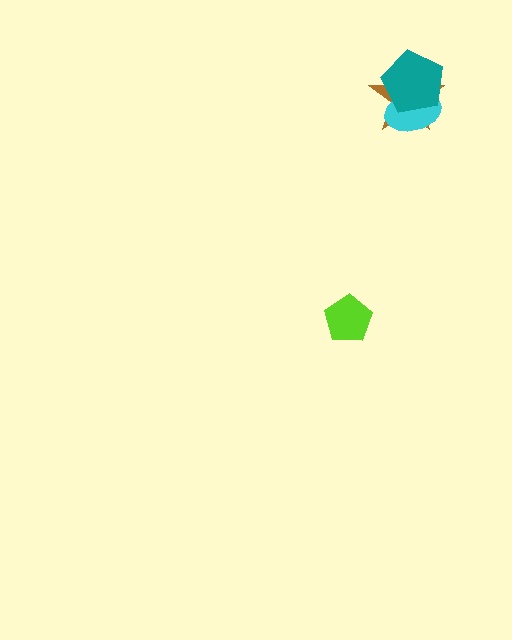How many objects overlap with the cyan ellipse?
2 objects overlap with the cyan ellipse.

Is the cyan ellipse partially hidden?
Yes, it is partially covered by another shape.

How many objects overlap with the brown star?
2 objects overlap with the brown star.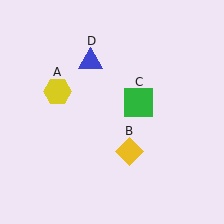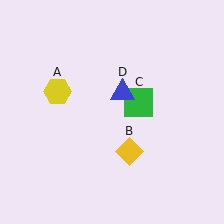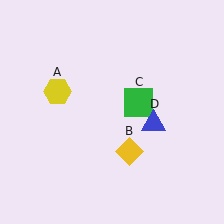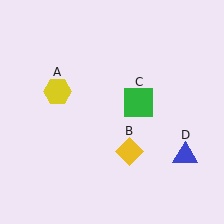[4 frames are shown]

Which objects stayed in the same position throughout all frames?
Yellow hexagon (object A) and yellow diamond (object B) and green square (object C) remained stationary.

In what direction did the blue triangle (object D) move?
The blue triangle (object D) moved down and to the right.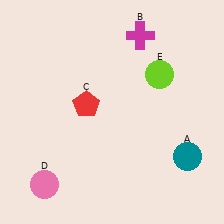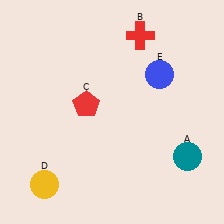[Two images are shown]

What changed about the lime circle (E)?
In Image 1, E is lime. In Image 2, it changed to blue.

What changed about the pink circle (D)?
In Image 1, D is pink. In Image 2, it changed to yellow.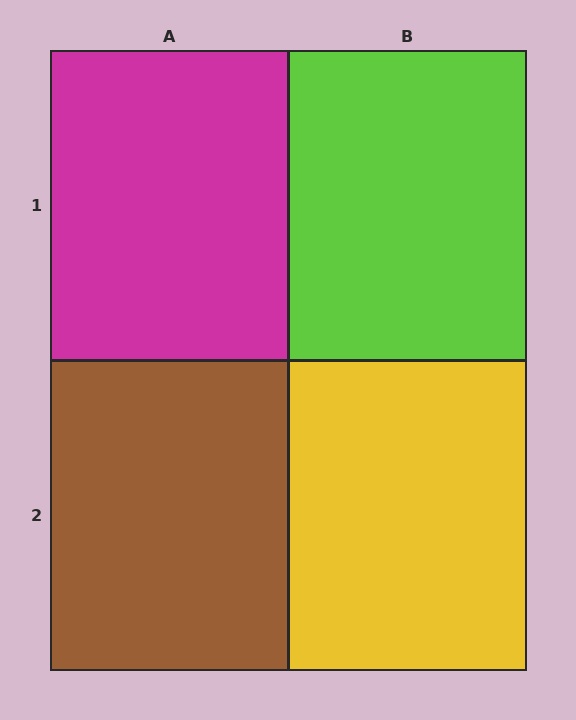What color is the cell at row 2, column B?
Yellow.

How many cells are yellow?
1 cell is yellow.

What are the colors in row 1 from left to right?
Magenta, lime.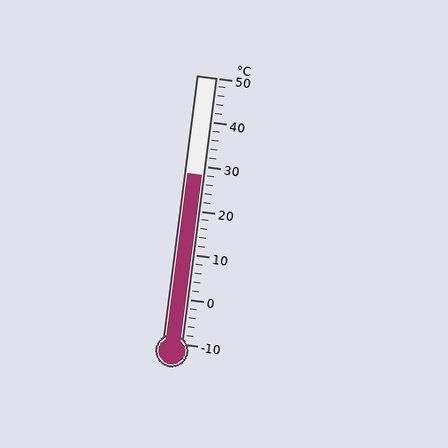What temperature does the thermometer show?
The thermometer shows approximately 28°C.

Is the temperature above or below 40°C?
The temperature is below 40°C.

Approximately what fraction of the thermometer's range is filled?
The thermometer is filled to approximately 65% of its range.